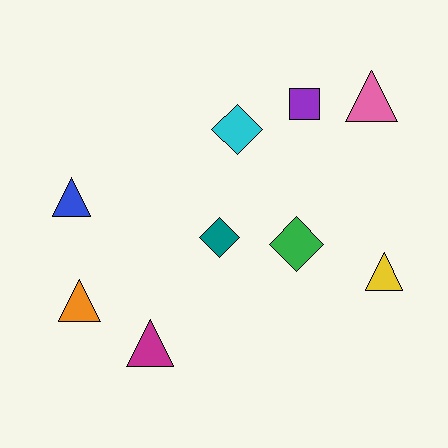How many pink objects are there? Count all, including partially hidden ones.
There is 1 pink object.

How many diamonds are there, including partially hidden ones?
There are 3 diamonds.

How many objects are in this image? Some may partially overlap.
There are 9 objects.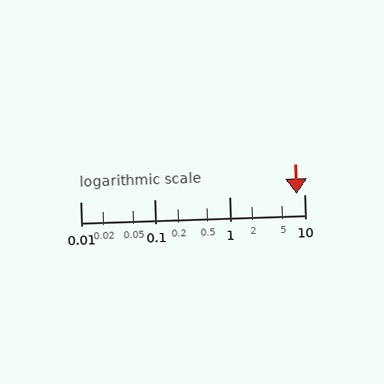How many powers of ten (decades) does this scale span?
The scale spans 3 decades, from 0.01 to 10.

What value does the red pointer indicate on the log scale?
The pointer indicates approximately 7.9.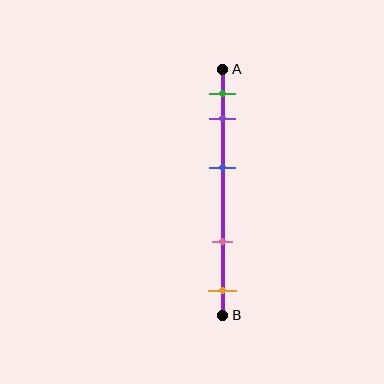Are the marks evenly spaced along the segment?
No, the marks are not evenly spaced.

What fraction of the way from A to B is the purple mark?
The purple mark is approximately 20% (0.2) of the way from A to B.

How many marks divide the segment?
There are 5 marks dividing the segment.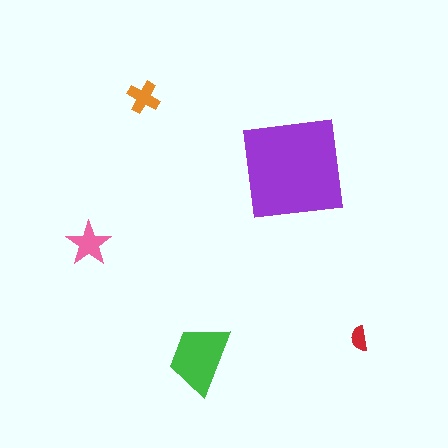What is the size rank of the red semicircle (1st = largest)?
5th.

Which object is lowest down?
The green trapezoid is bottommost.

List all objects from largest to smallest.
The purple square, the green trapezoid, the pink star, the orange cross, the red semicircle.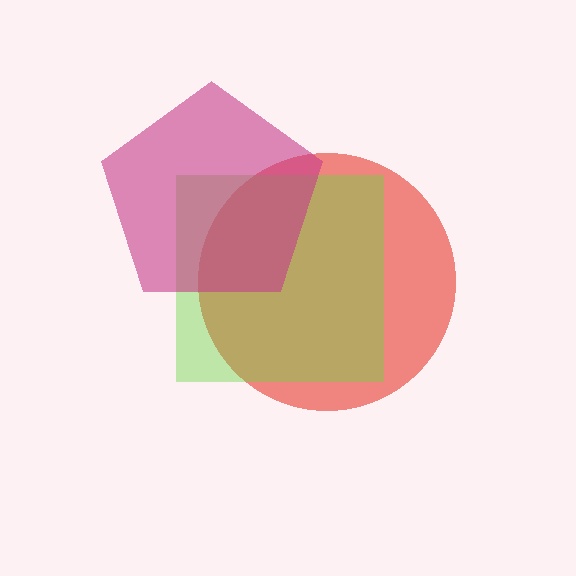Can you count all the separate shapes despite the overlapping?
Yes, there are 3 separate shapes.